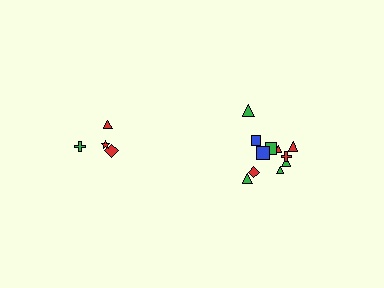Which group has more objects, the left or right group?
The right group.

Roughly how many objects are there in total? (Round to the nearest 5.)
Roughly 15 objects in total.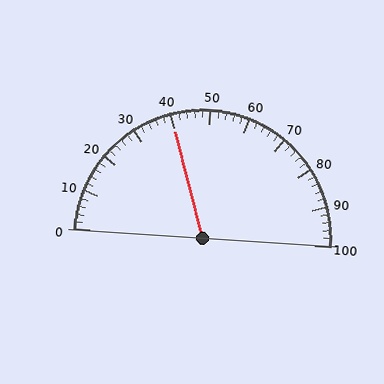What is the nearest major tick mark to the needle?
The nearest major tick mark is 40.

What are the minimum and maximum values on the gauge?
The gauge ranges from 0 to 100.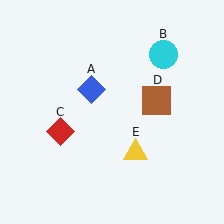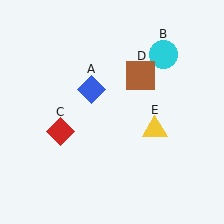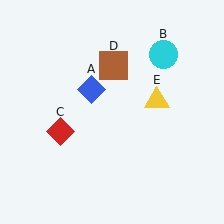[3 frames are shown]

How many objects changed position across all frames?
2 objects changed position: brown square (object D), yellow triangle (object E).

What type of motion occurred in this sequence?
The brown square (object D), yellow triangle (object E) rotated counterclockwise around the center of the scene.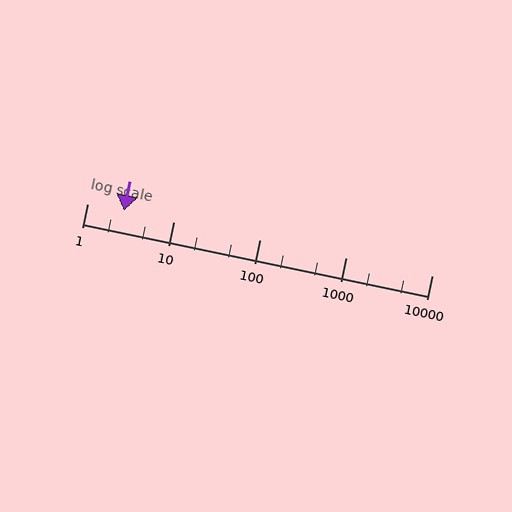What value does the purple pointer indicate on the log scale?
The pointer indicates approximately 2.7.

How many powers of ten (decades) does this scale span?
The scale spans 4 decades, from 1 to 10000.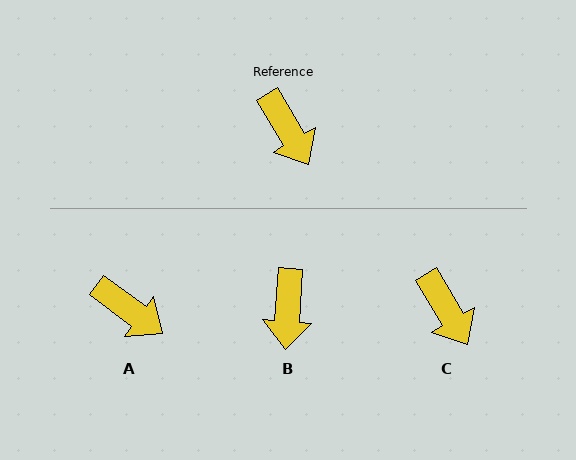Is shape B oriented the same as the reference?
No, it is off by about 34 degrees.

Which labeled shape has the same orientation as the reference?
C.